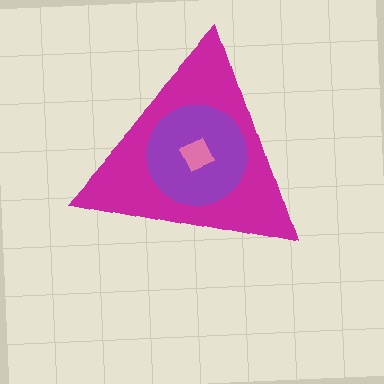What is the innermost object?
The pink square.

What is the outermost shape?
The magenta triangle.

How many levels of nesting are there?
3.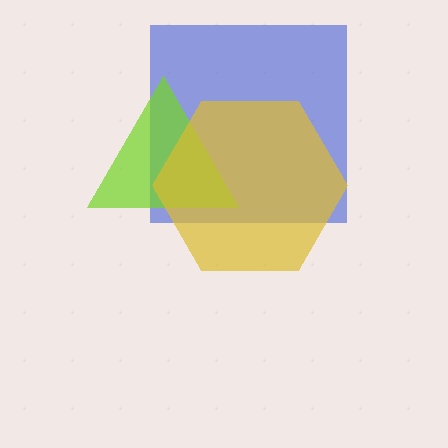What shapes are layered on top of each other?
The layered shapes are: a blue square, a lime triangle, a yellow hexagon.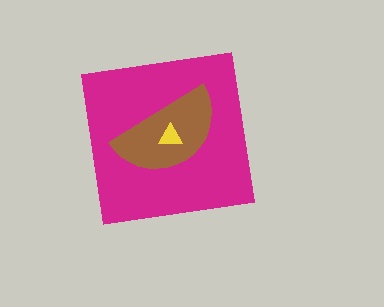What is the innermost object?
The yellow triangle.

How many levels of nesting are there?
3.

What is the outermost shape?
The magenta square.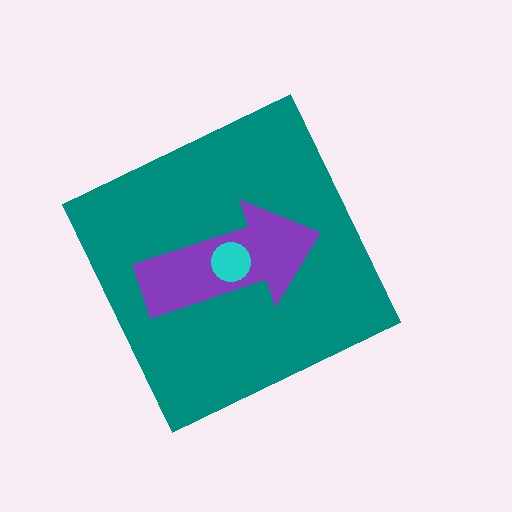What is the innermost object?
The cyan circle.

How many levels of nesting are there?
3.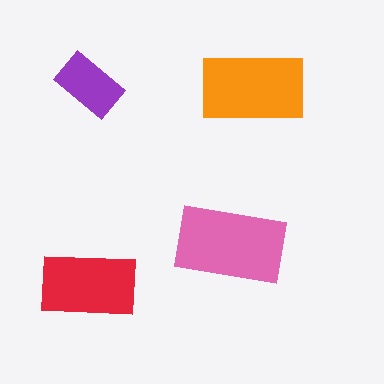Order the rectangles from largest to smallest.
the pink one, the orange one, the red one, the purple one.